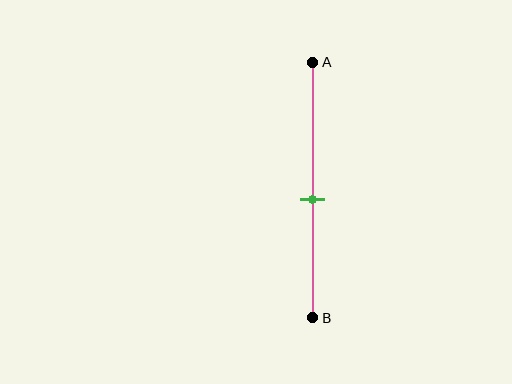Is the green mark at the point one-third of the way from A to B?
No, the mark is at about 55% from A, not at the 33% one-third point.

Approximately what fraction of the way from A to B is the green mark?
The green mark is approximately 55% of the way from A to B.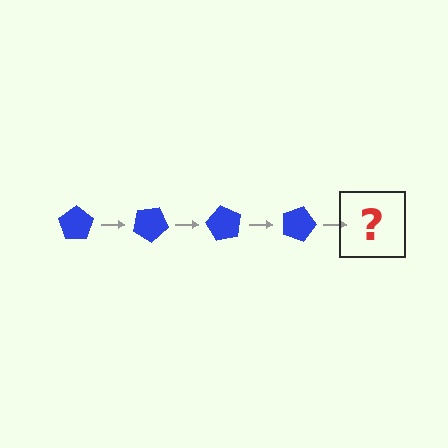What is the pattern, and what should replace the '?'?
The pattern is that the pentagon rotates 30 degrees each step. The '?' should be a blue pentagon rotated 120 degrees.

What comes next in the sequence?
The next element should be a blue pentagon rotated 120 degrees.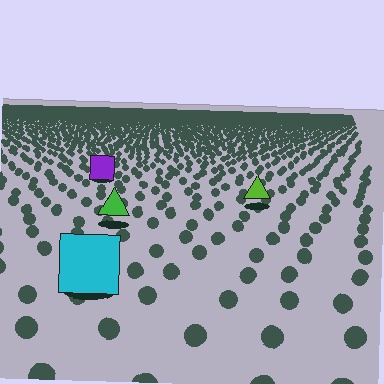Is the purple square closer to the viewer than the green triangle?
No. The green triangle is closer — you can tell from the texture gradient: the ground texture is coarser near it.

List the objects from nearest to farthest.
From nearest to farthest: the cyan square, the green triangle, the lime triangle, the purple square.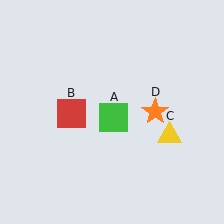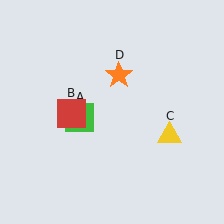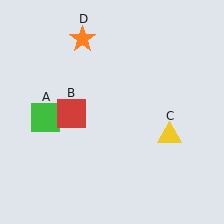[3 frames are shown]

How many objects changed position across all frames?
2 objects changed position: green square (object A), orange star (object D).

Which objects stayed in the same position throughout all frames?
Red square (object B) and yellow triangle (object C) remained stationary.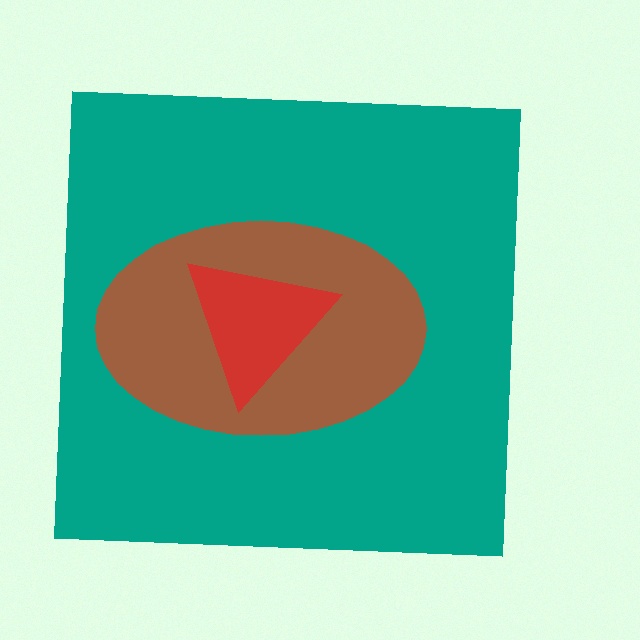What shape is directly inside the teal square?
The brown ellipse.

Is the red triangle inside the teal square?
Yes.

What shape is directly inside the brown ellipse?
The red triangle.